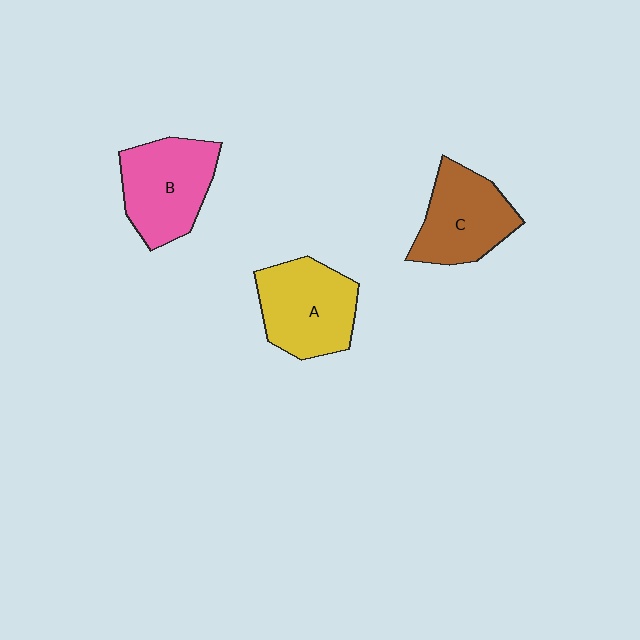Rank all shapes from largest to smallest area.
From largest to smallest: A (yellow), B (pink), C (brown).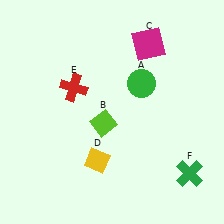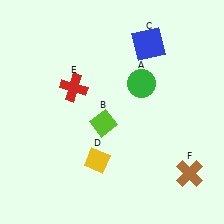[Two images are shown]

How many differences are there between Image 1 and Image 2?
There are 2 differences between the two images.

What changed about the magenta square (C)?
In Image 1, C is magenta. In Image 2, it changed to blue.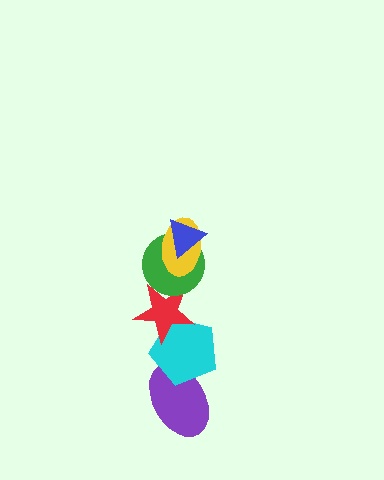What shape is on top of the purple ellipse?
The cyan pentagon is on top of the purple ellipse.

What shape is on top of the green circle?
The yellow ellipse is on top of the green circle.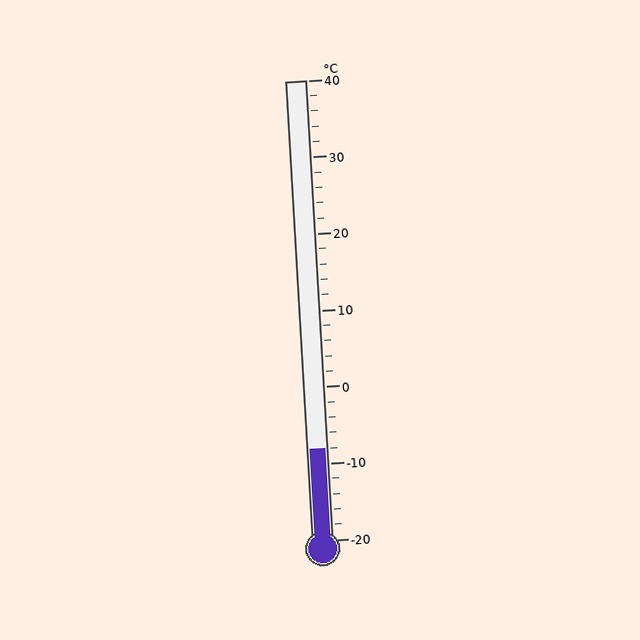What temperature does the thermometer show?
The thermometer shows approximately -8°C.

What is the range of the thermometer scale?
The thermometer scale ranges from -20°C to 40°C.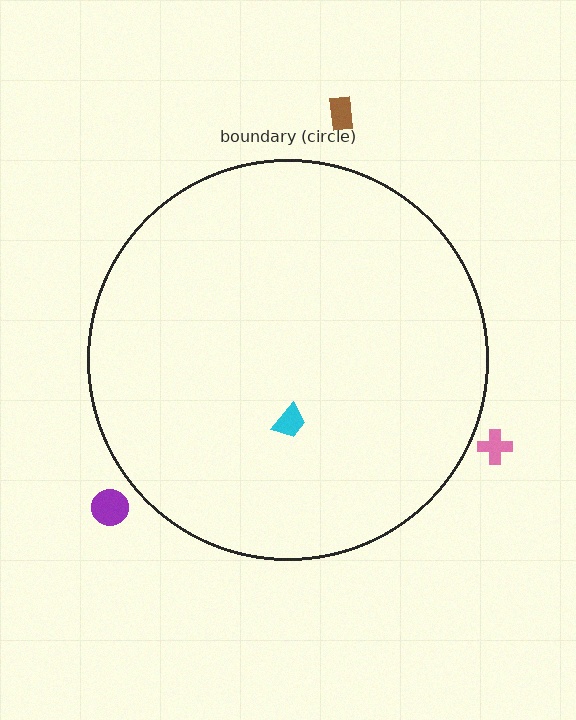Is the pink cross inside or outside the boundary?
Outside.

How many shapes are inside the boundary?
1 inside, 3 outside.